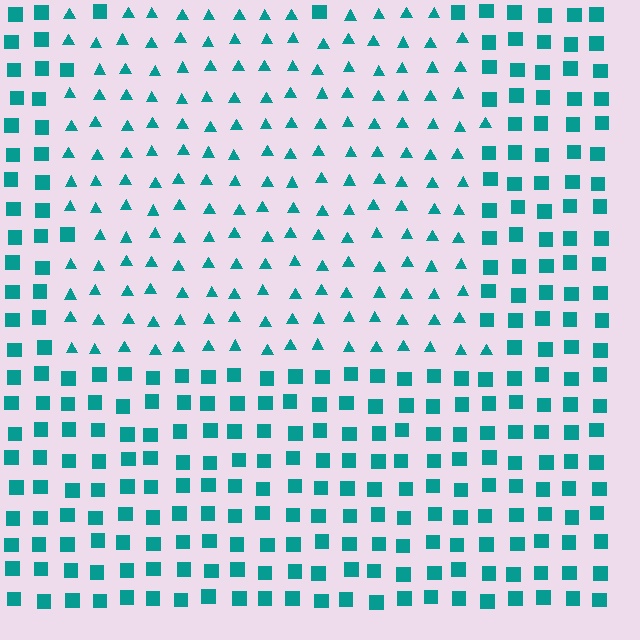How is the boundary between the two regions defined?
The boundary is defined by a change in element shape: triangles inside vs. squares outside. All elements share the same color and spacing.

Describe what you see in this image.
The image is filled with small teal elements arranged in a uniform grid. A rectangle-shaped region contains triangles, while the surrounding area contains squares. The boundary is defined purely by the change in element shape.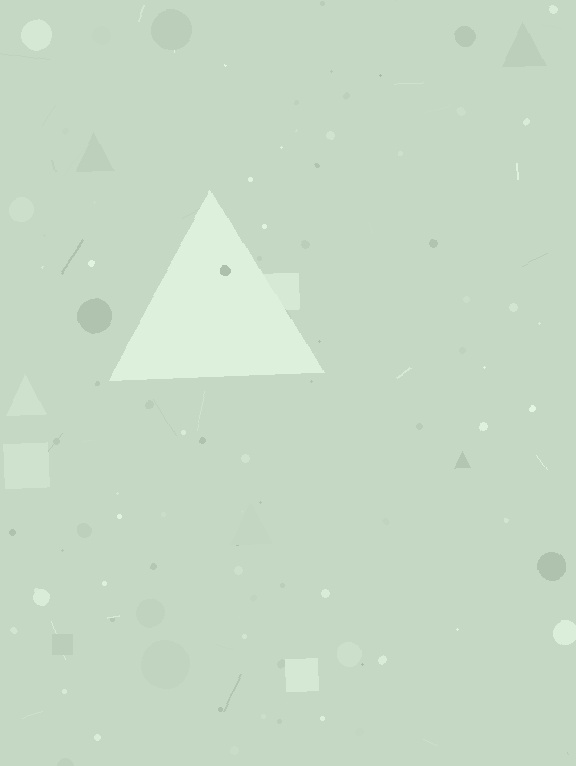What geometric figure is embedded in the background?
A triangle is embedded in the background.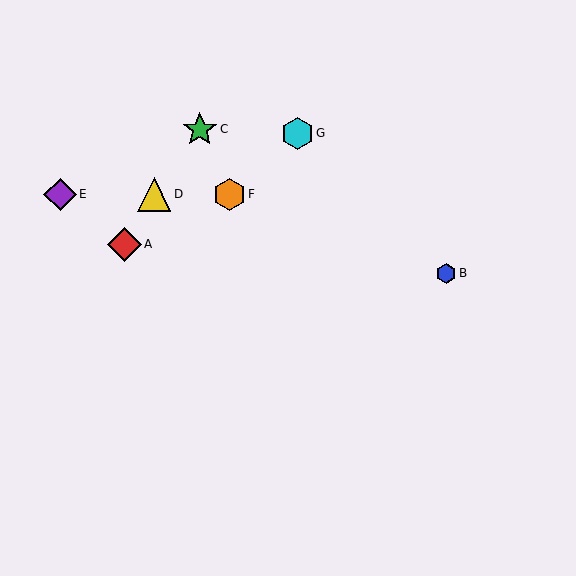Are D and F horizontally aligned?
Yes, both are at y≈194.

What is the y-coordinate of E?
Object E is at y≈194.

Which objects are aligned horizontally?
Objects D, E, F are aligned horizontally.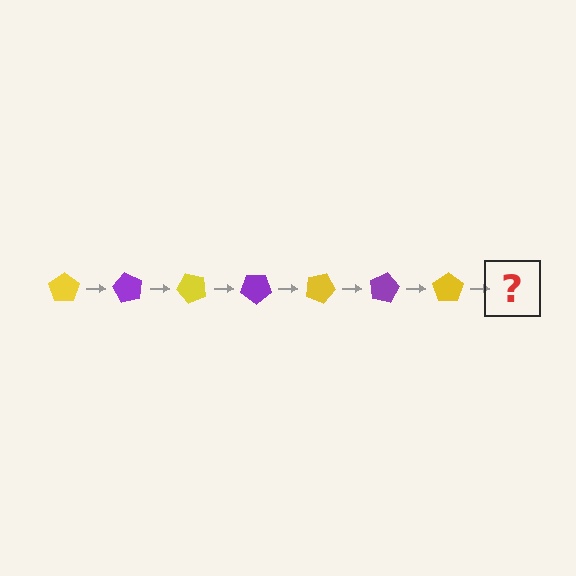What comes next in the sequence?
The next element should be a purple pentagon, rotated 420 degrees from the start.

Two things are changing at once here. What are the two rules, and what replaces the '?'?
The two rules are that it rotates 60 degrees each step and the color cycles through yellow and purple. The '?' should be a purple pentagon, rotated 420 degrees from the start.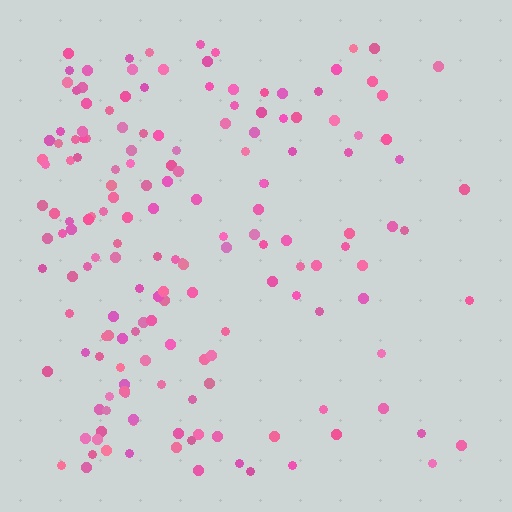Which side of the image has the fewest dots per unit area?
The right.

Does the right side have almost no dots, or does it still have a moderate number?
Still a moderate number, just noticeably fewer than the left.